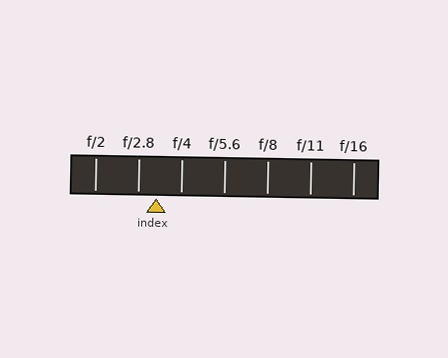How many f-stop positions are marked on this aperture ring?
There are 7 f-stop positions marked.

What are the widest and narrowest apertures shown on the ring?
The widest aperture shown is f/2 and the narrowest is f/16.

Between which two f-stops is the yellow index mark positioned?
The index mark is between f/2.8 and f/4.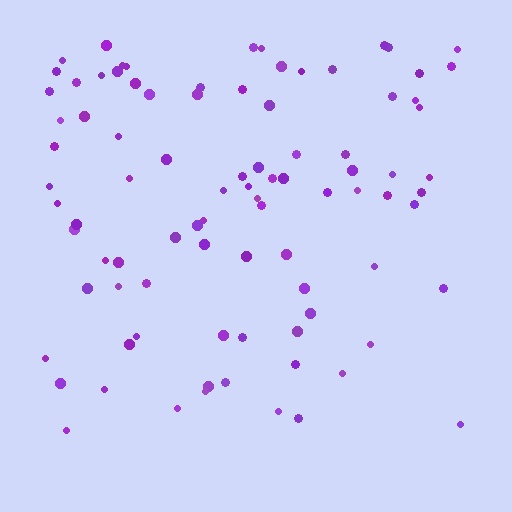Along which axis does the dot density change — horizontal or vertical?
Vertical.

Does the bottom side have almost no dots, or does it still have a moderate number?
Still a moderate number, just noticeably fewer than the top.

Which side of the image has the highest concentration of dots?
The top.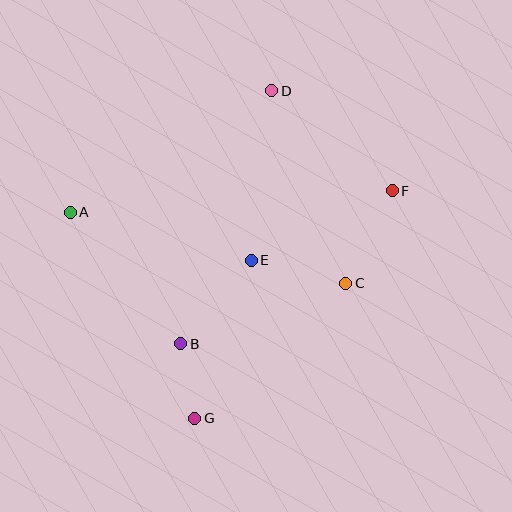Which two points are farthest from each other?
Points D and G are farthest from each other.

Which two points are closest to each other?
Points B and G are closest to each other.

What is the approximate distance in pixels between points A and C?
The distance between A and C is approximately 284 pixels.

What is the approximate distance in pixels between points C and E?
The distance between C and E is approximately 97 pixels.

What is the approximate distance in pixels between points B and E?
The distance between B and E is approximately 109 pixels.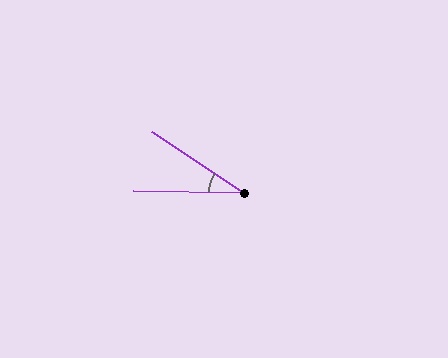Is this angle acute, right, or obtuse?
It is acute.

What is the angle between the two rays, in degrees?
Approximately 32 degrees.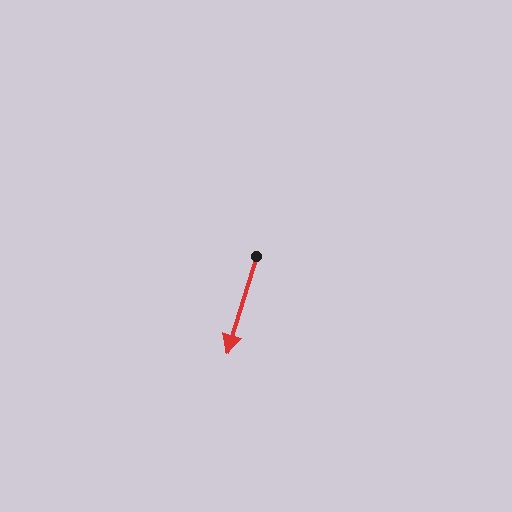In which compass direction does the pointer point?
South.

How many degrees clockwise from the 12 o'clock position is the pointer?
Approximately 197 degrees.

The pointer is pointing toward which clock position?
Roughly 7 o'clock.